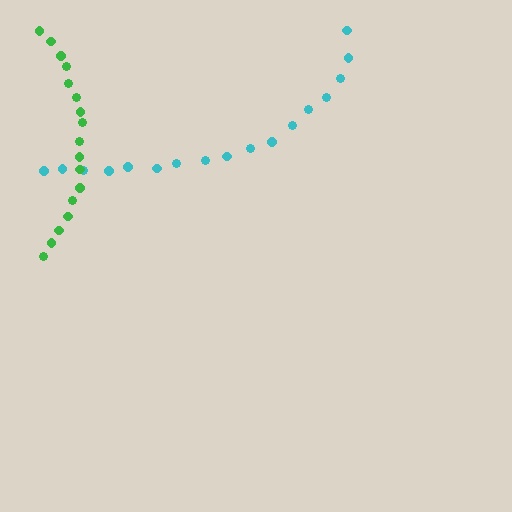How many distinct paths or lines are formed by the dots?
There are 2 distinct paths.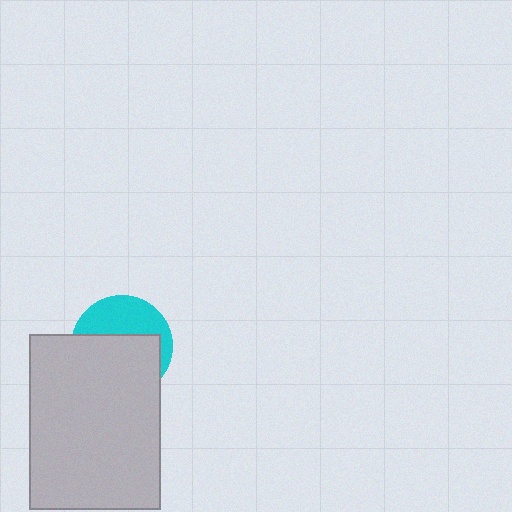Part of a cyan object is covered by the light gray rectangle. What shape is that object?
It is a circle.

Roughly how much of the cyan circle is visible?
A small part of it is visible (roughly 39%).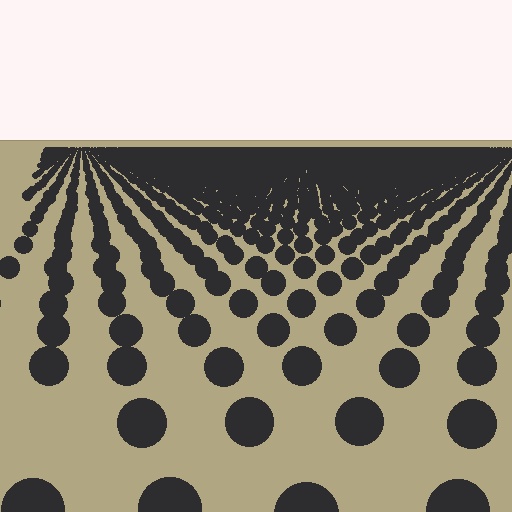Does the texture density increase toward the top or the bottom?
Density increases toward the top.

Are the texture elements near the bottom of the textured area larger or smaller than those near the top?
Larger. Near the bottom, elements are closer to the viewer and appear at a bigger on-screen size.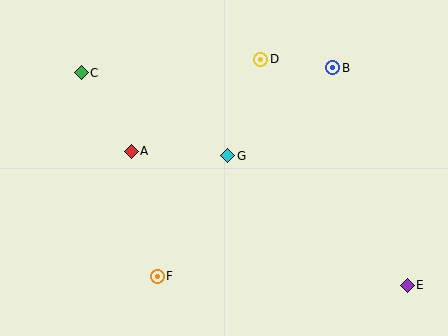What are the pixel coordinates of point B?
Point B is at (333, 68).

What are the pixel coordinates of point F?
Point F is at (157, 276).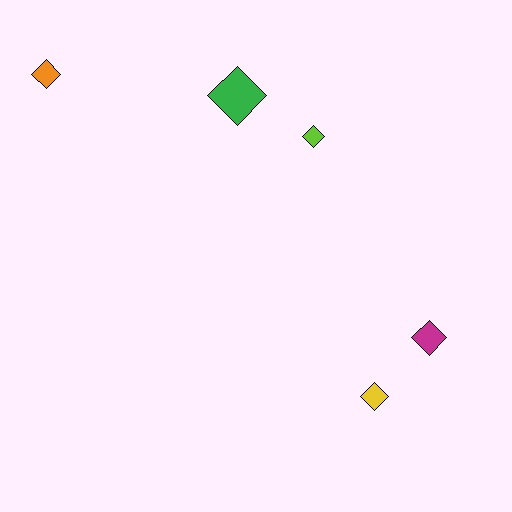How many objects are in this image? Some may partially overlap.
There are 5 objects.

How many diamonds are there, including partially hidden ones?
There are 5 diamonds.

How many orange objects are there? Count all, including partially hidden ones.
There is 1 orange object.